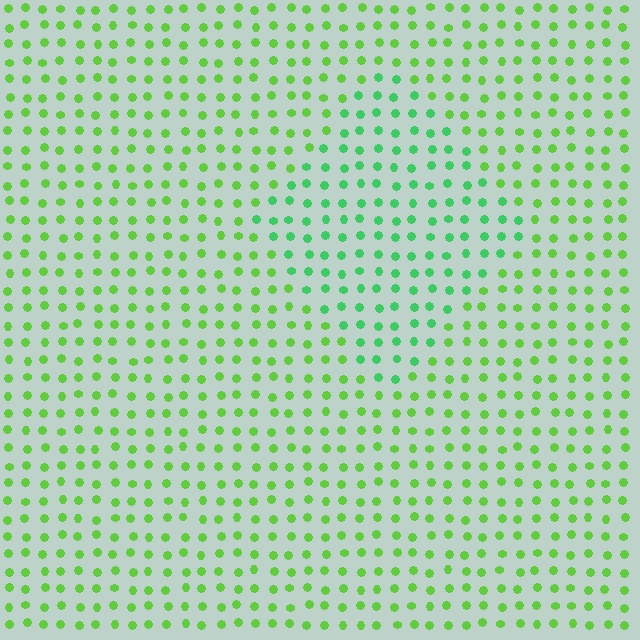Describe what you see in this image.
The image is filled with small lime elements in a uniform arrangement. A diamond-shaped region is visible where the elements are tinted to a slightly different hue, forming a subtle color boundary.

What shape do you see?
I see a diamond.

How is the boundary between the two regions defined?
The boundary is defined purely by a slight shift in hue (about 31 degrees). Spacing, size, and orientation are identical on both sides.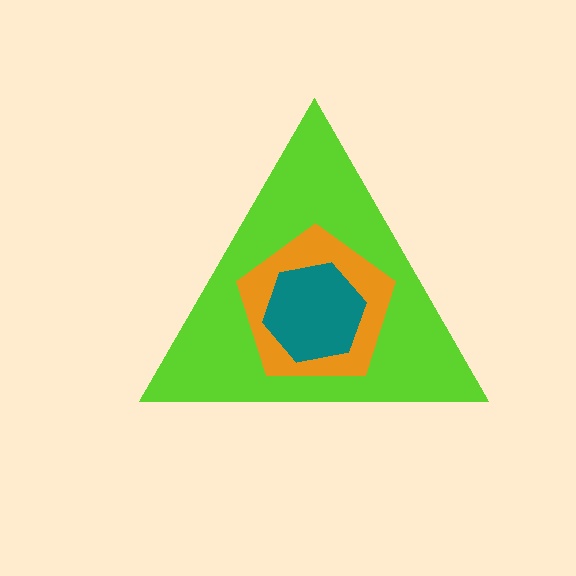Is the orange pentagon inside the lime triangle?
Yes.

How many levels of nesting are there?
3.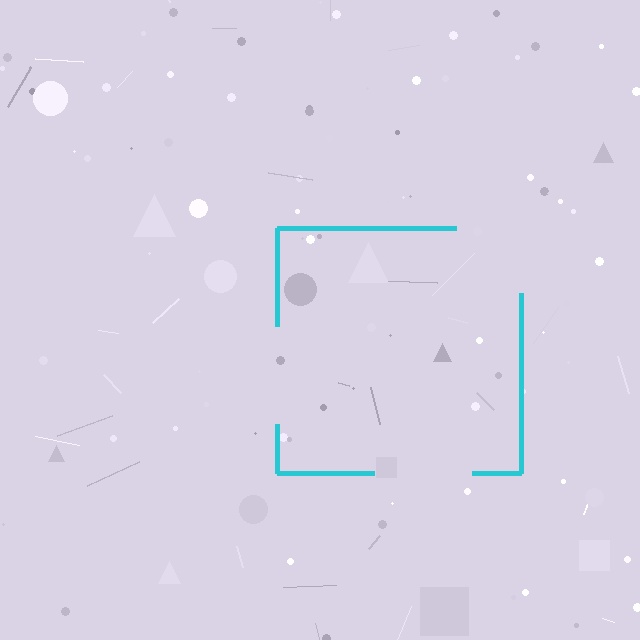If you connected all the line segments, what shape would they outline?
They would outline a square.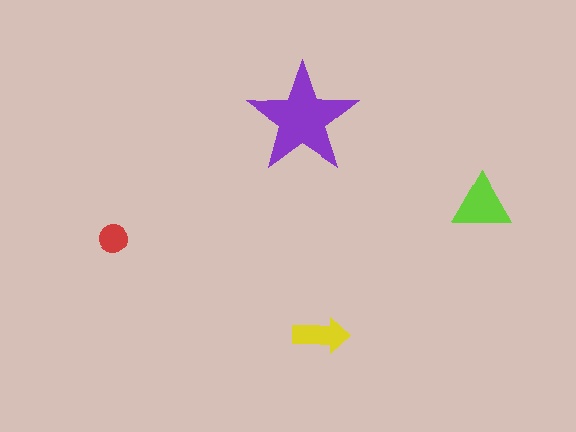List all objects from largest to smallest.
The purple star, the lime triangle, the yellow arrow, the red circle.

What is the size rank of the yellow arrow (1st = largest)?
3rd.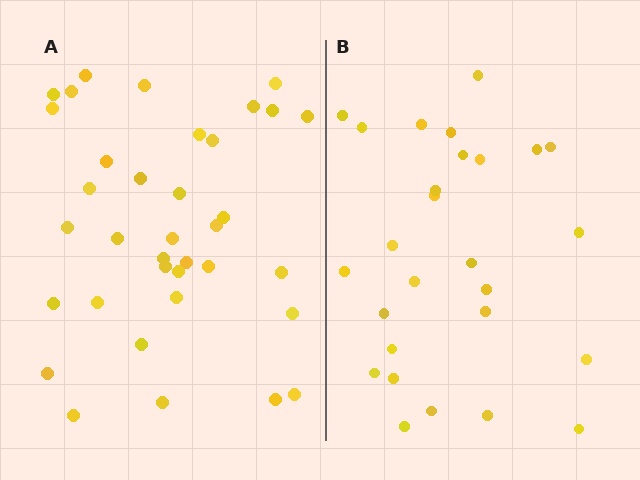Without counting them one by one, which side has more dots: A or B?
Region A (the left region) has more dots.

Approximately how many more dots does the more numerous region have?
Region A has roughly 8 or so more dots than region B.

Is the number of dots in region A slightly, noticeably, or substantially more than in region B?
Region A has noticeably more, but not dramatically so. The ratio is roughly 1.3 to 1.